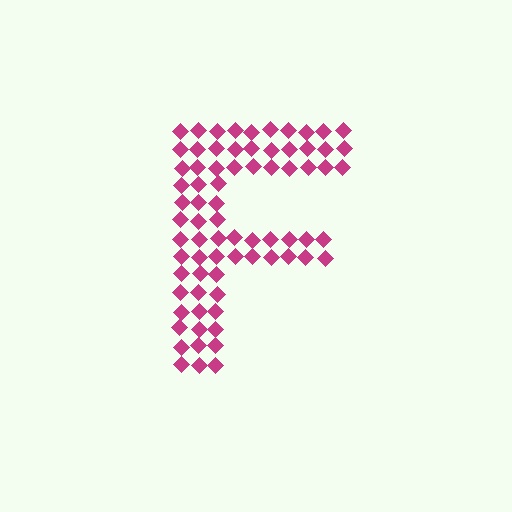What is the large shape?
The large shape is the letter F.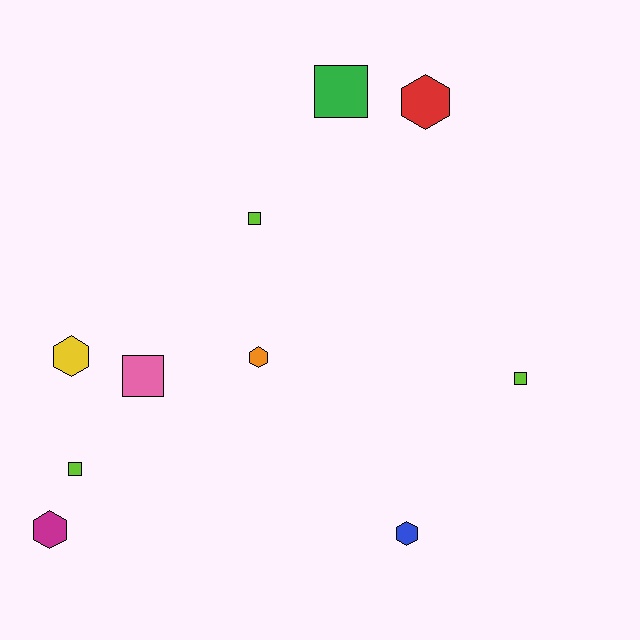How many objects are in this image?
There are 10 objects.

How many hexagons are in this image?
There are 5 hexagons.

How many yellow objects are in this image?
There is 1 yellow object.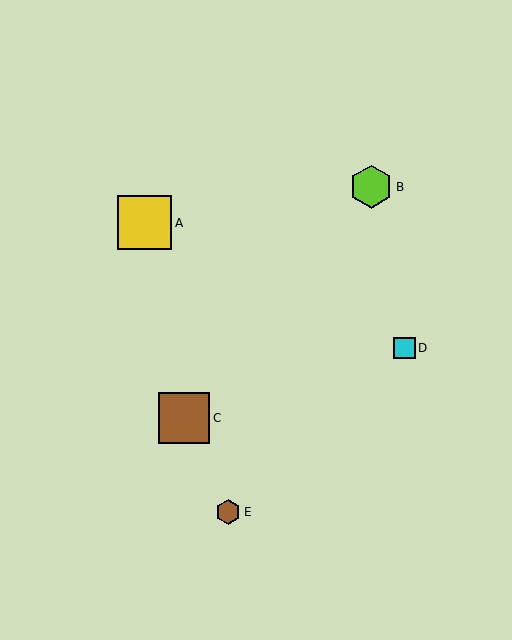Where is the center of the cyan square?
The center of the cyan square is at (405, 348).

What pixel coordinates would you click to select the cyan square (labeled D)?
Click at (405, 348) to select the cyan square D.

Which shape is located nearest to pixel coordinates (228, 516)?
The brown hexagon (labeled E) at (228, 512) is nearest to that location.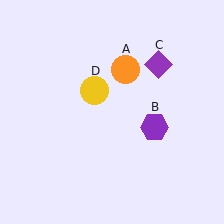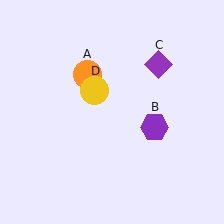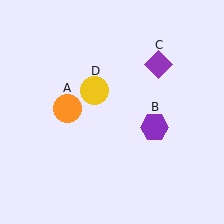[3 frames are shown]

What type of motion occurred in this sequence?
The orange circle (object A) rotated counterclockwise around the center of the scene.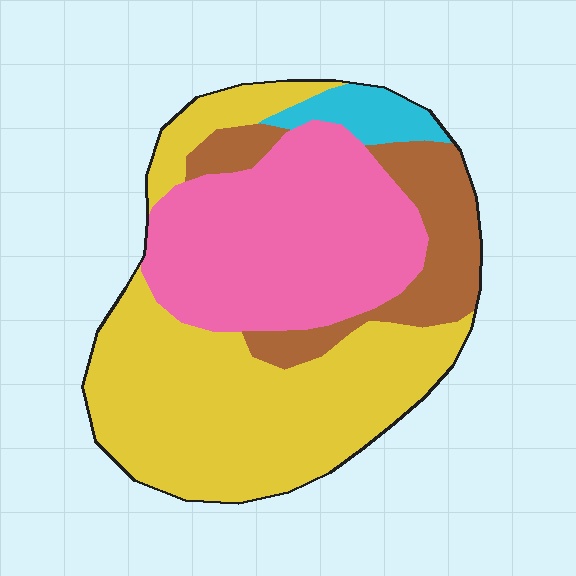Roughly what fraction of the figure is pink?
Pink takes up between a quarter and a half of the figure.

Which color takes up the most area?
Yellow, at roughly 45%.